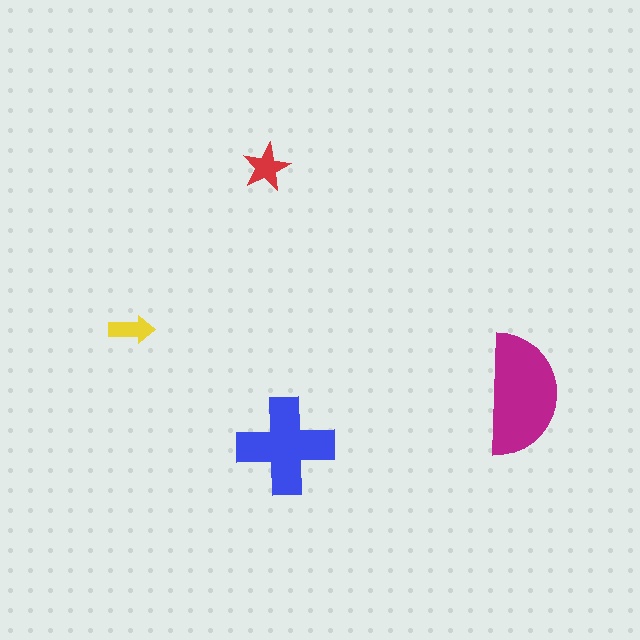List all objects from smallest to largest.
The yellow arrow, the red star, the blue cross, the magenta semicircle.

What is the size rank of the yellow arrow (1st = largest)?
4th.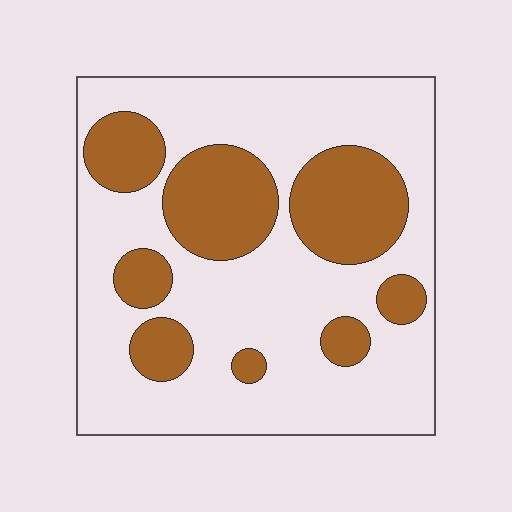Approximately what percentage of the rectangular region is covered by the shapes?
Approximately 30%.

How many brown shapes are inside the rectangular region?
8.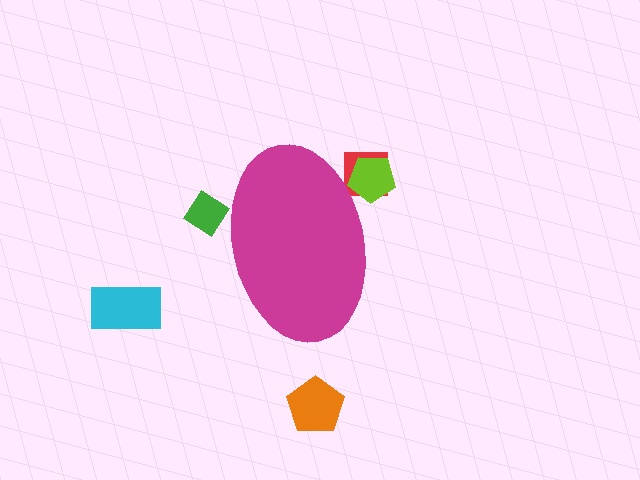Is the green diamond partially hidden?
Yes, the green diamond is partially hidden behind the magenta ellipse.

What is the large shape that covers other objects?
A magenta ellipse.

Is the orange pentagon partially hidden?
No, the orange pentagon is fully visible.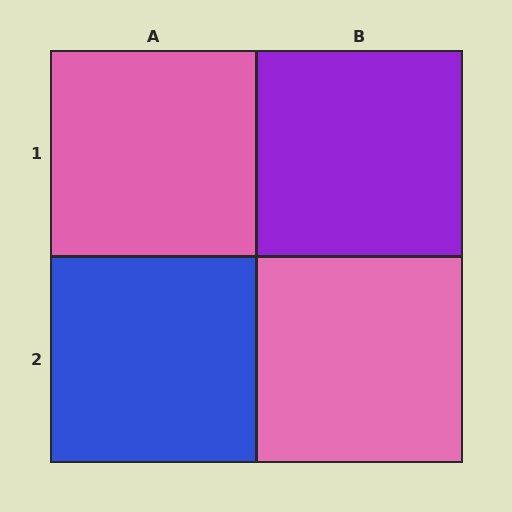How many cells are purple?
1 cell is purple.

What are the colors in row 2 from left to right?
Blue, pink.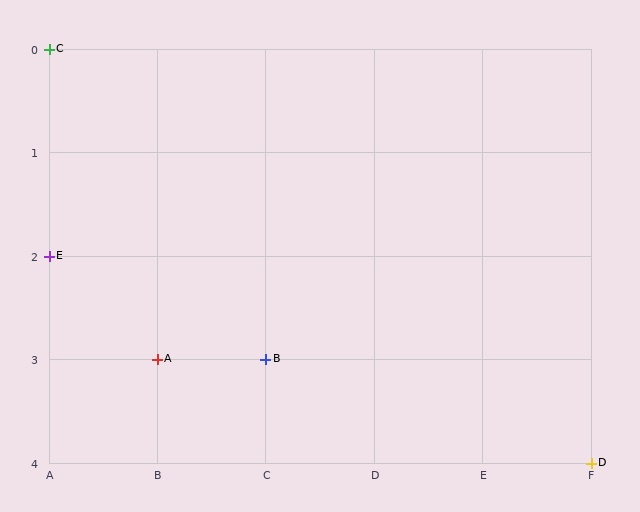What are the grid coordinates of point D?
Point D is at grid coordinates (F, 4).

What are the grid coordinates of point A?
Point A is at grid coordinates (B, 3).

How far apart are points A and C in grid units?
Points A and C are 1 column and 3 rows apart (about 3.2 grid units diagonally).